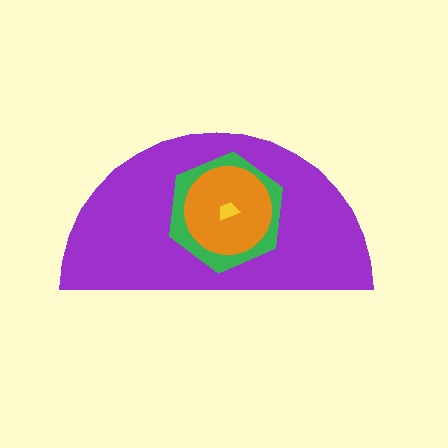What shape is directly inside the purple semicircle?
The green hexagon.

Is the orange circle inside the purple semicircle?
Yes.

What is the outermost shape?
The purple semicircle.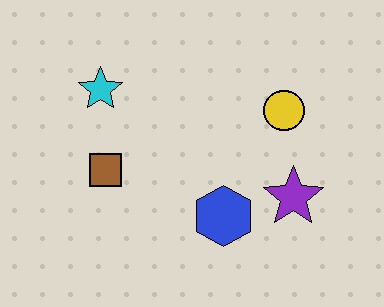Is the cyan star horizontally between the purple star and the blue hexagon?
No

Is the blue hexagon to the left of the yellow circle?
Yes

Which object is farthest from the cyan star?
The purple star is farthest from the cyan star.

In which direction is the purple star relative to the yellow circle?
The purple star is below the yellow circle.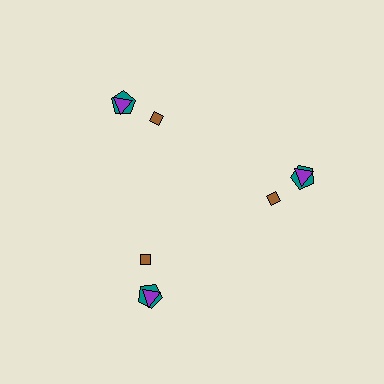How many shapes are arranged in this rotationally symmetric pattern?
There are 9 shapes, arranged in 3 groups of 3.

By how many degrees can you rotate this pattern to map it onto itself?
The pattern maps onto itself every 120 degrees of rotation.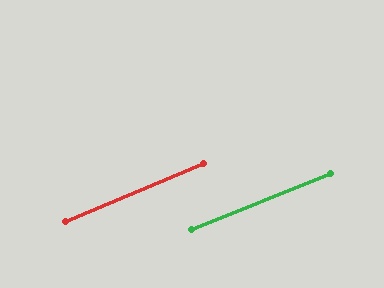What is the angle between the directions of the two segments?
Approximately 1 degree.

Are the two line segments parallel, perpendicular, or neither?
Parallel — their directions differ by only 0.9°.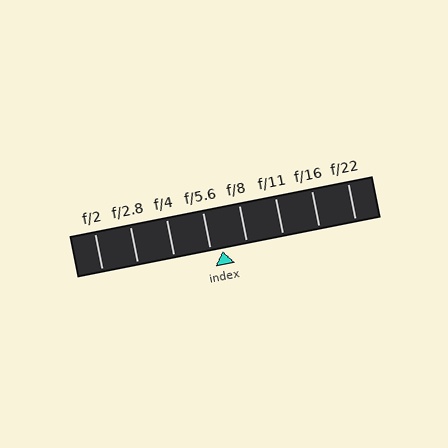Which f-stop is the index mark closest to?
The index mark is closest to f/5.6.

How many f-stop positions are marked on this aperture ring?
There are 8 f-stop positions marked.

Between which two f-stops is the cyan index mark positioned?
The index mark is between f/5.6 and f/8.